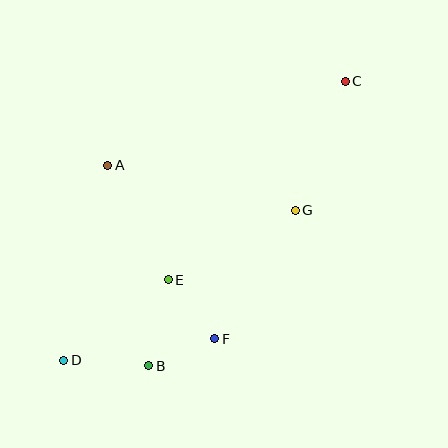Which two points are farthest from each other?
Points C and D are farthest from each other.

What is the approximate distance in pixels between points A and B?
The distance between A and B is approximately 205 pixels.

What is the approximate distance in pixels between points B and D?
The distance between B and D is approximately 85 pixels.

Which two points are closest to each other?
Points B and F are closest to each other.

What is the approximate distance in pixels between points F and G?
The distance between F and G is approximately 152 pixels.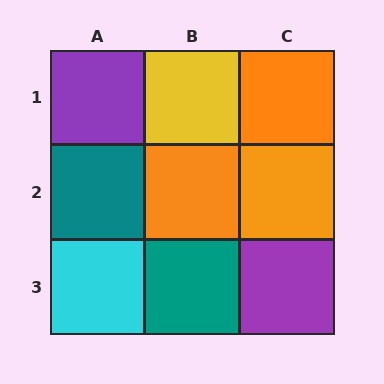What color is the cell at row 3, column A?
Cyan.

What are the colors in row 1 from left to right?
Purple, yellow, orange.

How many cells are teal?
2 cells are teal.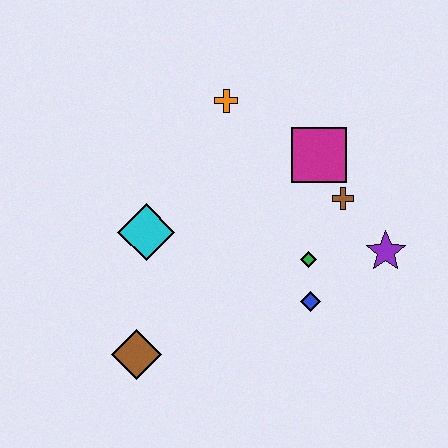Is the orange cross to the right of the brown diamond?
Yes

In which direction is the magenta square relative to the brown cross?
The magenta square is above the brown cross.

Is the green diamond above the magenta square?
No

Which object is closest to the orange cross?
The magenta square is closest to the orange cross.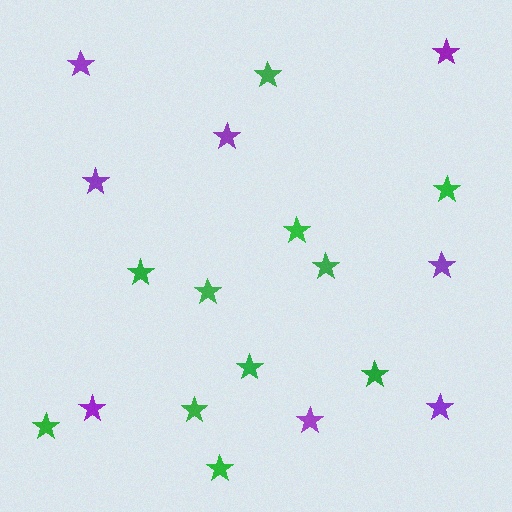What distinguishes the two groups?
There are 2 groups: one group of purple stars (8) and one group of green stars (11).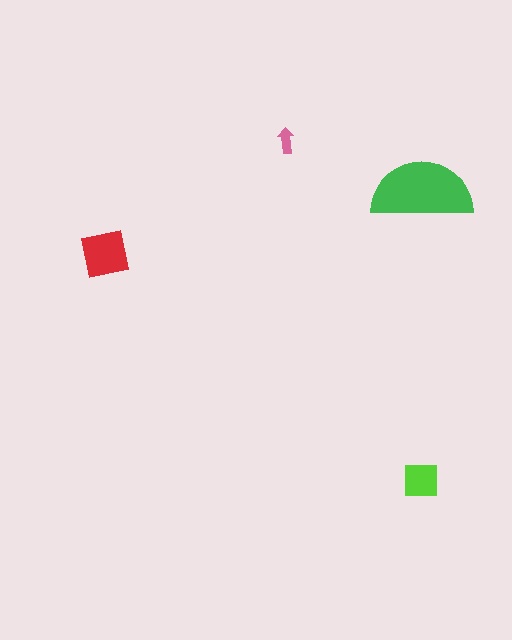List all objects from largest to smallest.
The green semicircle, the red square, the lime square, the pink arrow.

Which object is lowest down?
The lime square is bottommost.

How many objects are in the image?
There are 4 objects in the image.